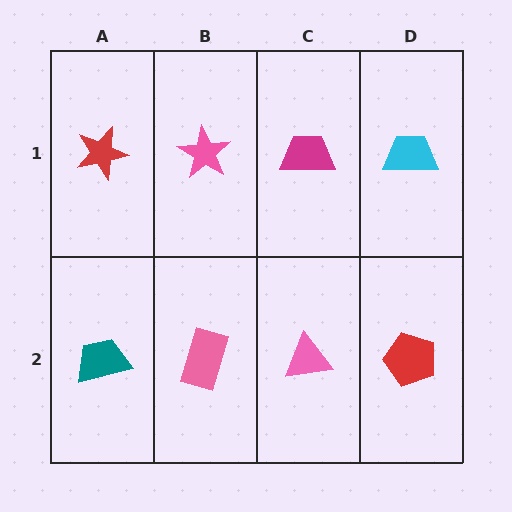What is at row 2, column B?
A pink rectangle.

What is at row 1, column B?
A pink star.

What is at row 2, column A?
A teal trapezoid.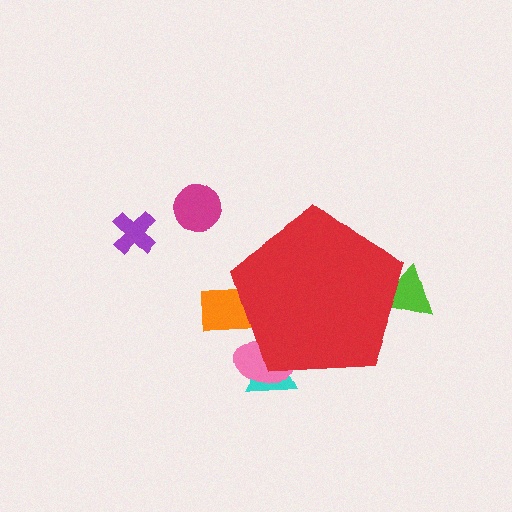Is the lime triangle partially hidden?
Yes, the lime triangle is partially hidden behind the red pentagon.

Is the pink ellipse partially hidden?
Yes, the pink ellipse is partially hidden behind the red pentagon.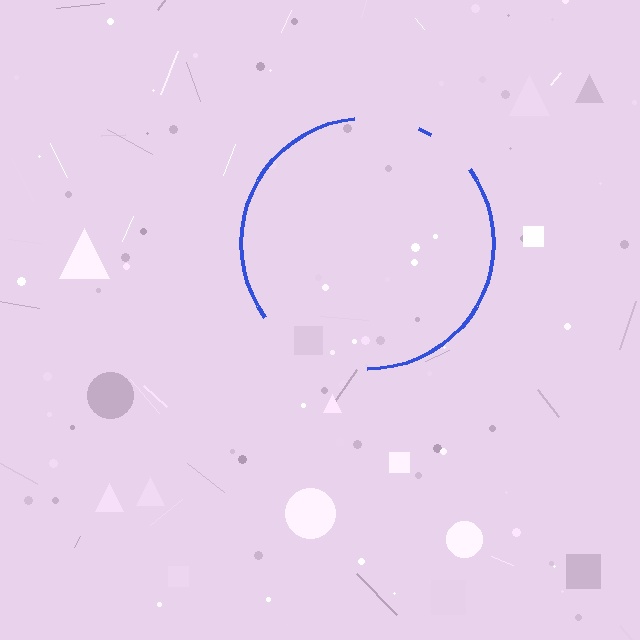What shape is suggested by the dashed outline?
The dashed outline suggests a circle.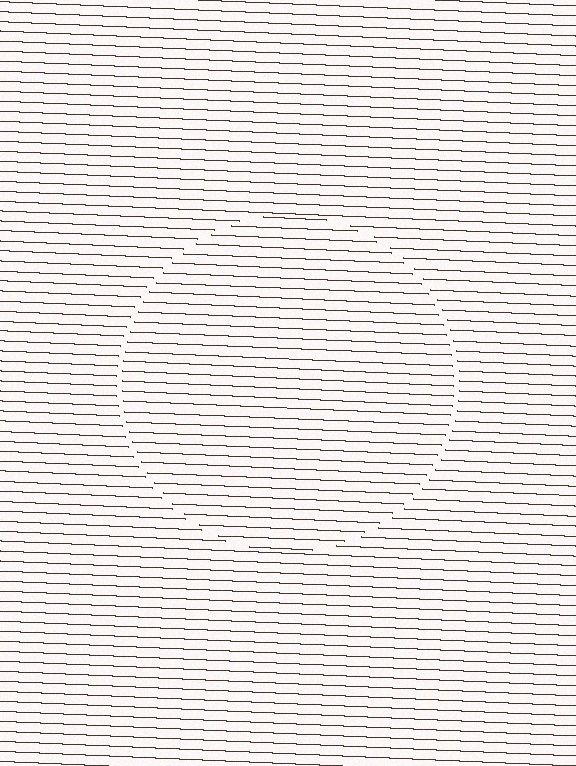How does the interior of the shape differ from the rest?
The interior of the shape contains the same grating, shifted by half a period — the contour is defined by the phase discontinuity where line-ends from the inner and outer gratings abut.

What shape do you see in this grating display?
An illusory circle. The interior of the shape contains the same grating, shifted by half a period — the contour is defined by the phase discontinuity where line-ends from the inner and outer gratings abut.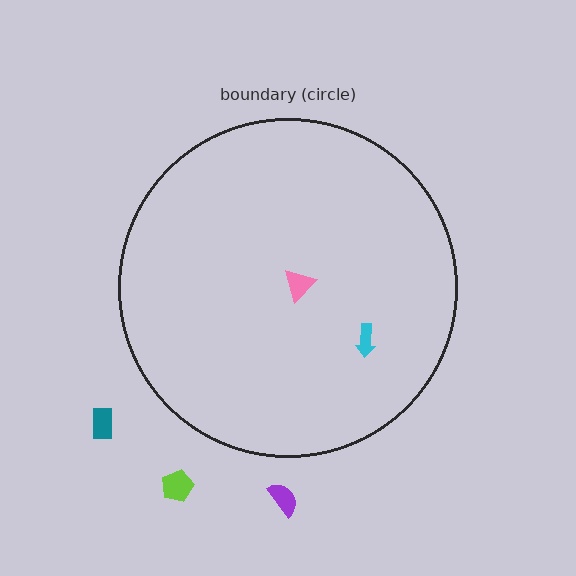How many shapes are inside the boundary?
2 inside, 3 outside.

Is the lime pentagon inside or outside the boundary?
Outside.